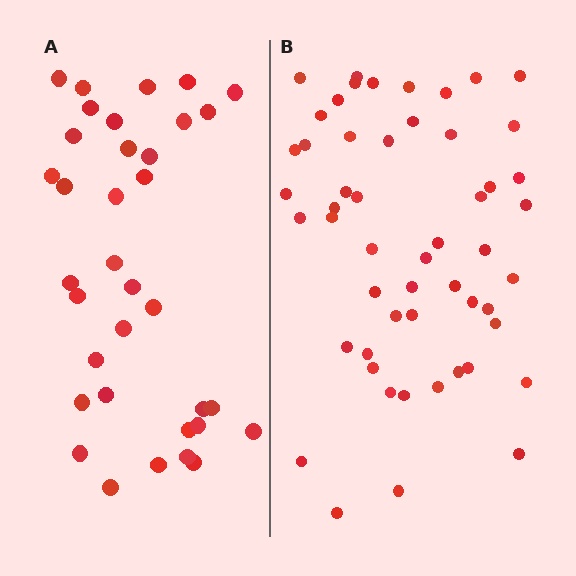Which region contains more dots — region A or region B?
Region B (the right region) has more dots.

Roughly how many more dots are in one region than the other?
Region B has approximately 20 more dots than region A.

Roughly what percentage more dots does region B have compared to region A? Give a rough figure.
About 50% more.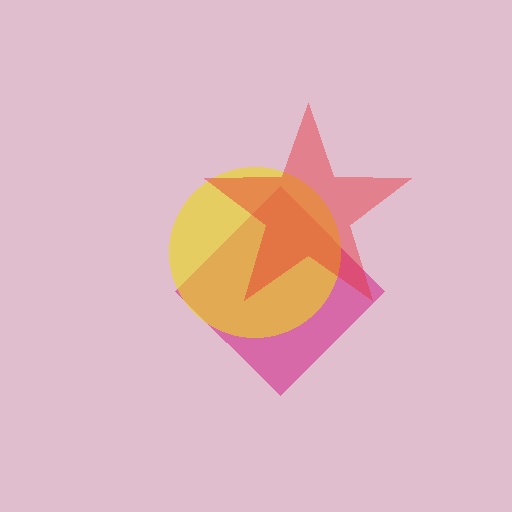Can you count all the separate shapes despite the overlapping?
Yes, there are 3 separate shapes.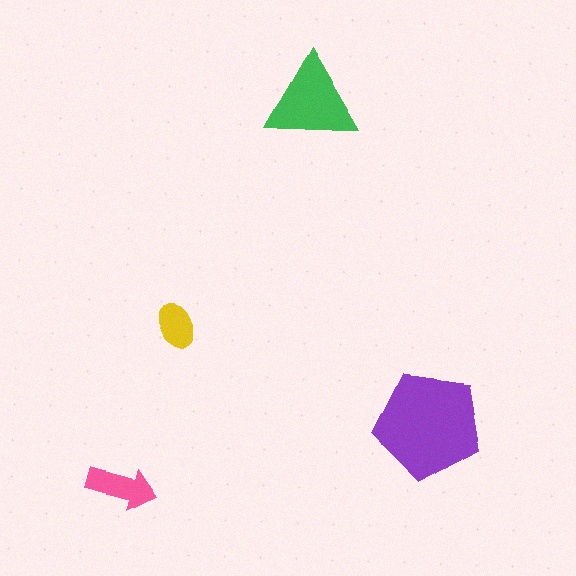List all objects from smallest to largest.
The yellow ellipse, the pink arrow, the green triangle, the purple pentagon.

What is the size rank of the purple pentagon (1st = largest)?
1st.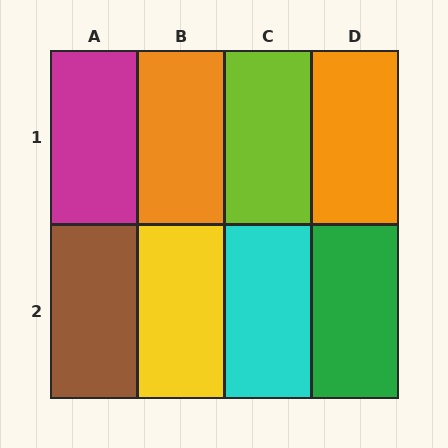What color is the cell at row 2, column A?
Brown.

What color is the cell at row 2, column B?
Yellow.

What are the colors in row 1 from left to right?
Magenta, orange, lime, orange.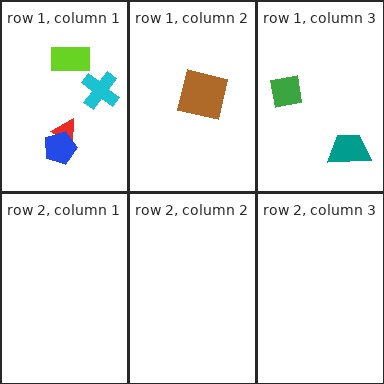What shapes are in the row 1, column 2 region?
The brown square.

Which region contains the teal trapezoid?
The row 1, column 3 region.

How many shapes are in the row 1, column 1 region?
4.